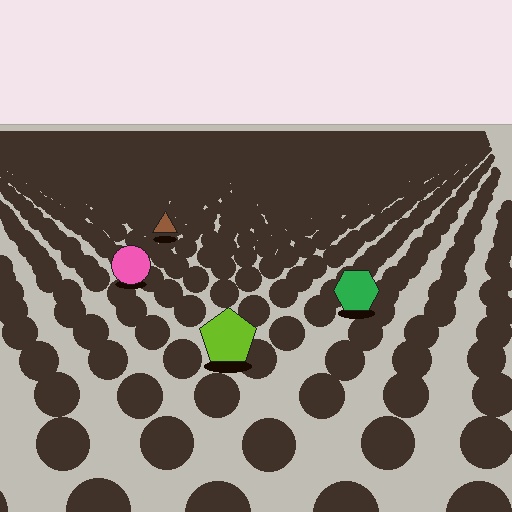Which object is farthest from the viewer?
The brown triangle is farthest from the viewer. It appears smaller and the ground texture around it is denser.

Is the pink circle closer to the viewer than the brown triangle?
Yes. The pink circle is closer — you can tell from the texture gradient: the ground texture is coarser near it.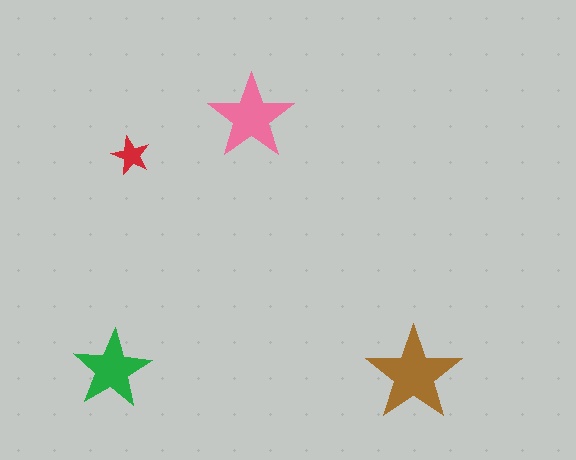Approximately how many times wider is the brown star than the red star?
About 2.5 times wider.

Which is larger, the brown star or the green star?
The brown one.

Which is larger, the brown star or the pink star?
The brown one.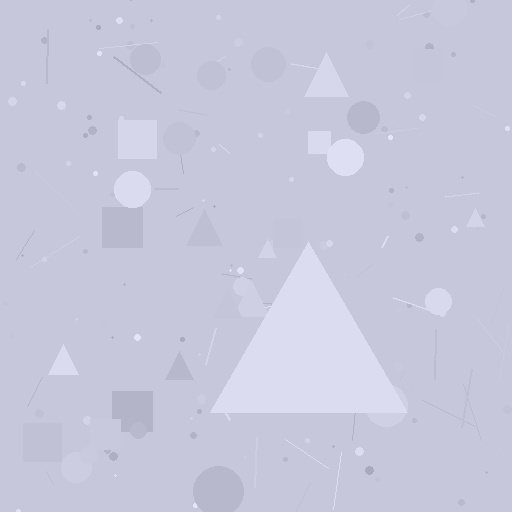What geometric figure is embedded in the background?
A triangle is embedded in the background.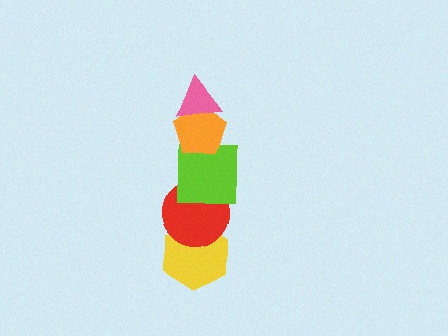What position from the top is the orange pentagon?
The orange pentagon is 2nd from the top.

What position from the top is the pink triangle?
The pink triangle is 1st from the top.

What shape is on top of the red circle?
The lime square is on top of the red circle.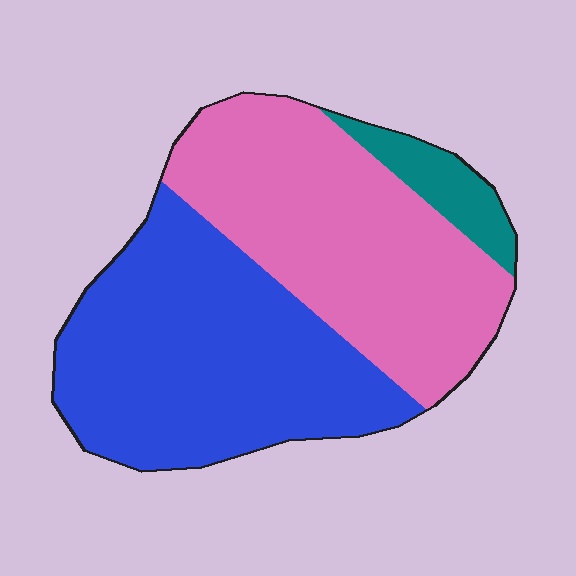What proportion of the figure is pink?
Pink covers about 45% of the figure.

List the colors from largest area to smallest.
From largest to smallest: blue, pink, teal.